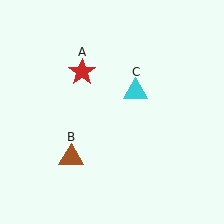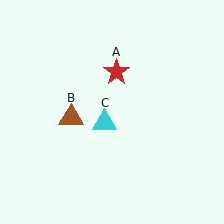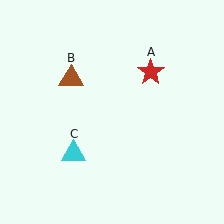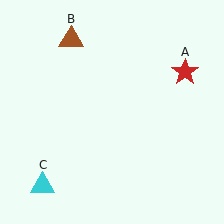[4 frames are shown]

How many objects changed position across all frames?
3 objects changed position: red star (object A), brown triangle (object B), cyan triangle (object C).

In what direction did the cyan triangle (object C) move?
The cyan triangle (object C) moved down and to the left.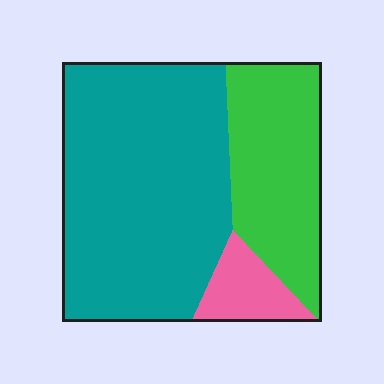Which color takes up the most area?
Teal, at roughly 60%.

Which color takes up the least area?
Pink, at roughly 10%.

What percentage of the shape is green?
Green covers 29% of the shape.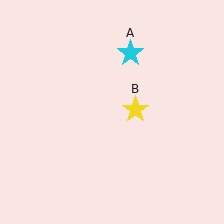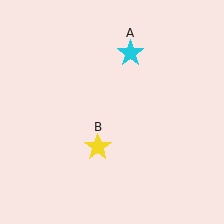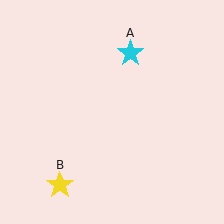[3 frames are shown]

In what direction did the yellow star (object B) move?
The yellow star (object B) moved down and to the left.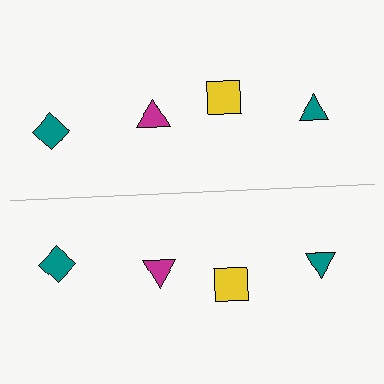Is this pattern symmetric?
Yes, this pattern has bilateral (reflection) symmetry.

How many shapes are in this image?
There are 8 shapes in this image.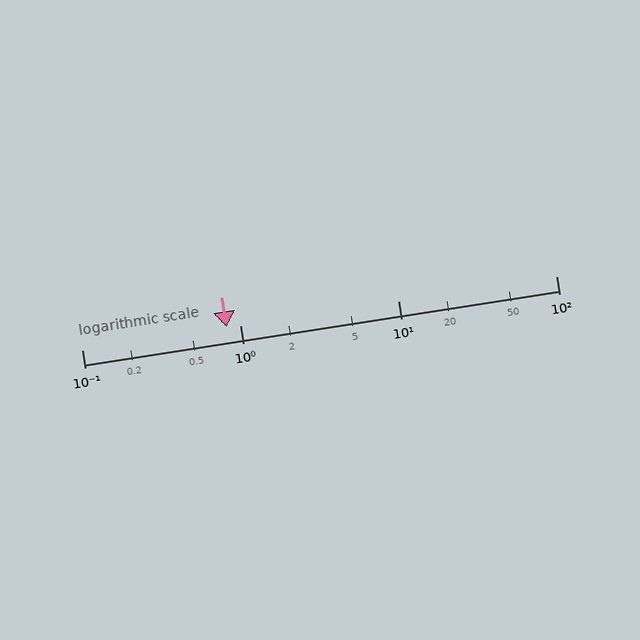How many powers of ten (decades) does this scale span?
The scale spans 3 decades, from 0.1 to 100.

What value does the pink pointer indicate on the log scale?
The pointer indicates approximately 0.82.